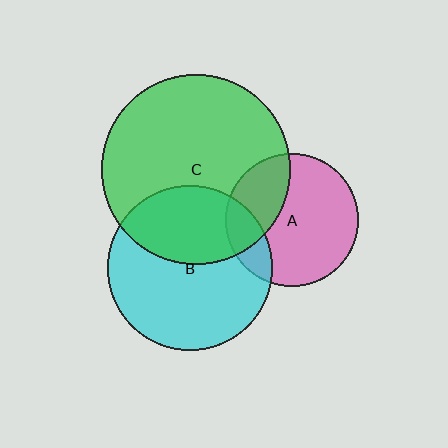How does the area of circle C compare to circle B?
Approximately 1.3 times.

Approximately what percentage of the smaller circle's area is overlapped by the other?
Approximately 40%.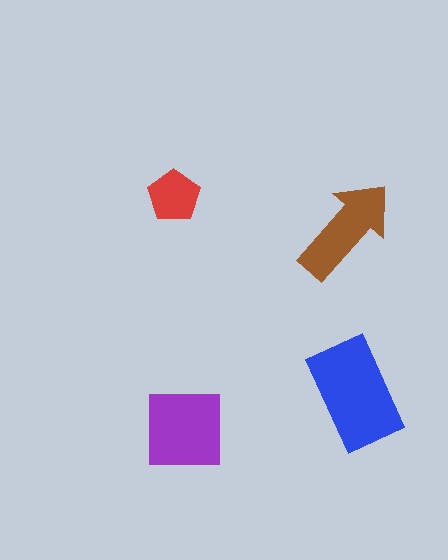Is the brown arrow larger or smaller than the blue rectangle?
Smaller.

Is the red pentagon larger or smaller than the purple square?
Smaller.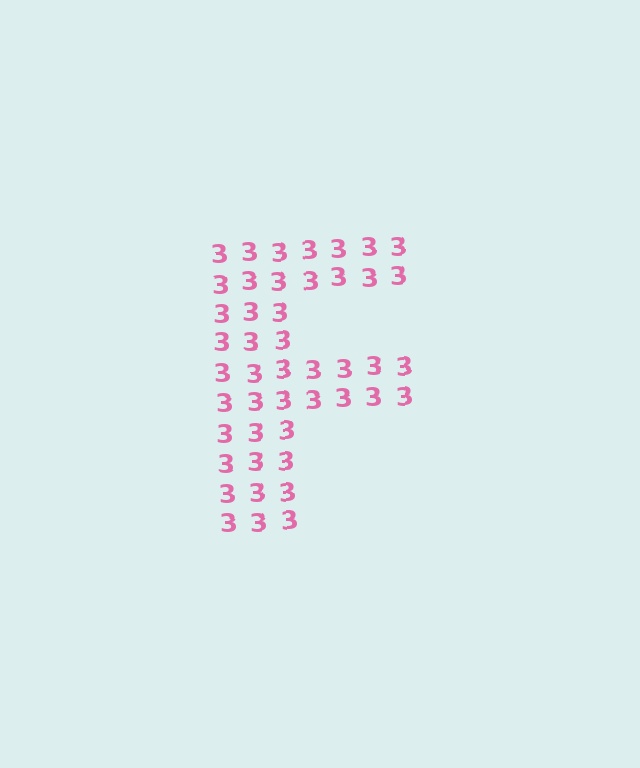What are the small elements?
The small elements are digit 3's.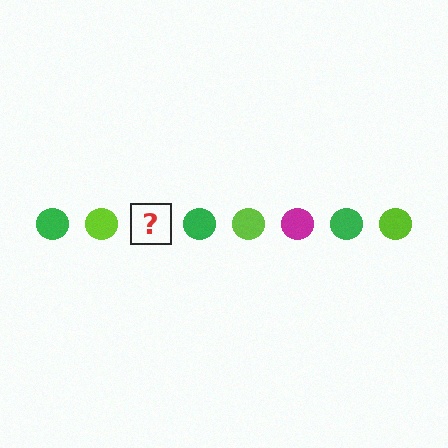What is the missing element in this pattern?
The missing element is a magenta circle.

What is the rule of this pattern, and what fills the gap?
The rule is that the pattern cycles through green, lime, magenta circles. The gap should be filled with a magenta circle.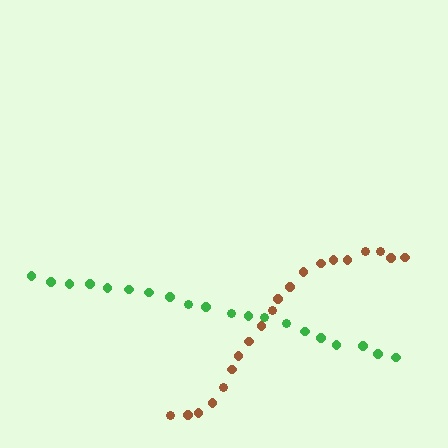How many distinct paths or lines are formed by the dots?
There are 2 distinct paths.